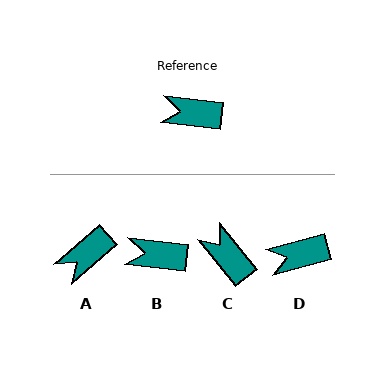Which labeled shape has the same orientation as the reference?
B.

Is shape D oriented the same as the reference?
No, it is off by about 21 degrees.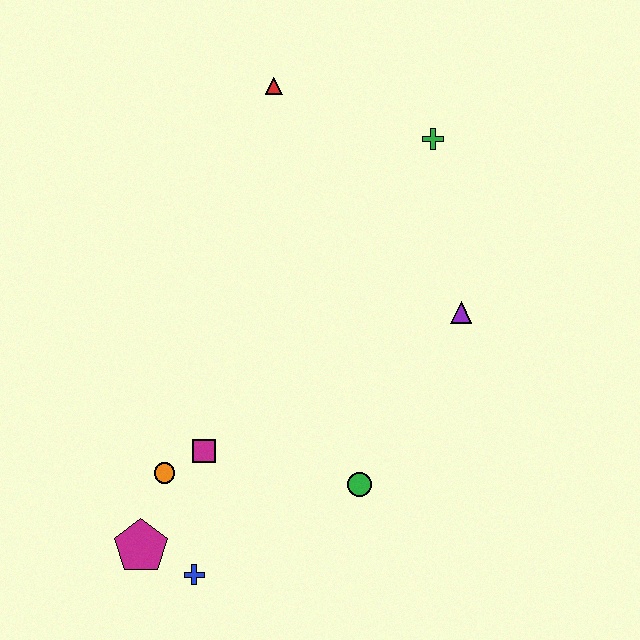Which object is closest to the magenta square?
The orange circle is closest to the magenta square.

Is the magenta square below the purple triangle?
Yes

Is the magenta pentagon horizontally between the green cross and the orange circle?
No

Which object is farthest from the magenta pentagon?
The green cross is farthest from the magenta pentagon.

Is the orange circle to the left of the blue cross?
Yes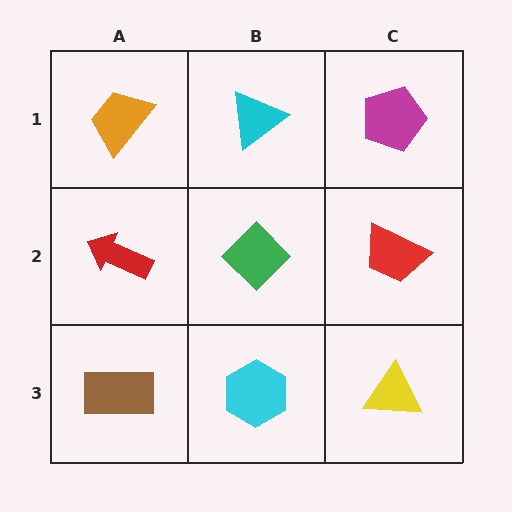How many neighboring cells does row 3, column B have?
3.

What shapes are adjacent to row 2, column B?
A cyan triangle (row 1, column B), a cyan hexagon (row 3, column B), a red arrow (row 2, column A), a red trapezoid (row 2, column C).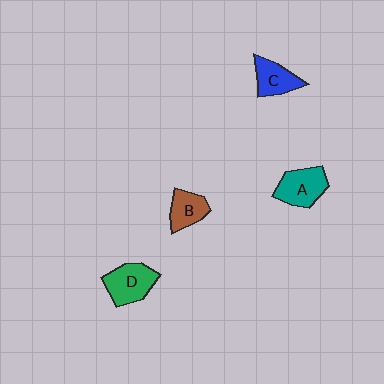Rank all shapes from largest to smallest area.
From largest to smallest: D (green), A (teal), C (blue), B (brown).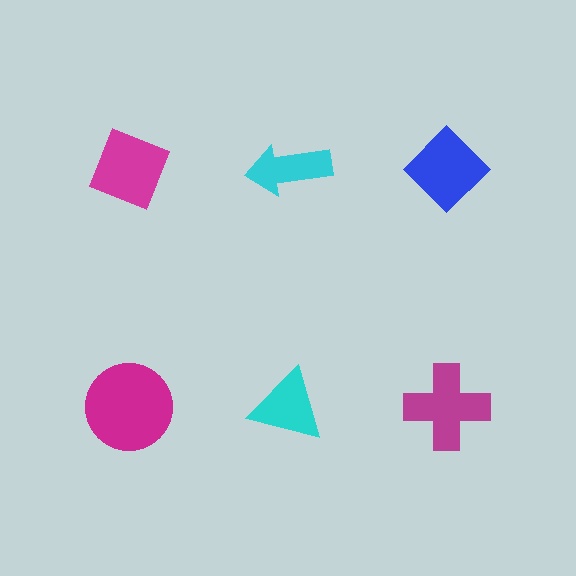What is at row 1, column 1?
A magenta diamond.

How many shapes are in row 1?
3 shapes.